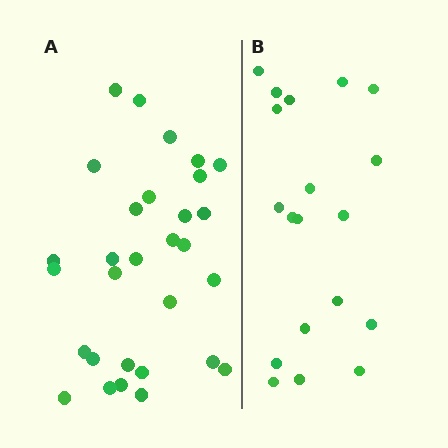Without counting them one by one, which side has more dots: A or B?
Region A (the left region) has more dots.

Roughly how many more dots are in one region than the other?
Region A has roughly 12 or so more dots than region B.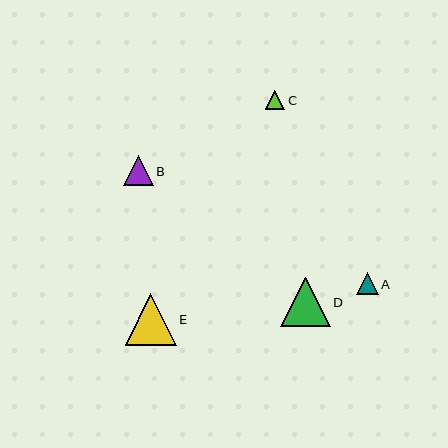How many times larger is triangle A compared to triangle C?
Triangle A is approximately 1.1 times the size of triangle C.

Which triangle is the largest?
Triangle E is the largest with a size of approximately 51 pixels.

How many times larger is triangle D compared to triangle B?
Triangle D is approximately 1.7 times the size of triangle B.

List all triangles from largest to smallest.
From largest to smallest: E, D, B, A, C.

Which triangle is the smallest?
Triangle C is the smallest with a size of approximately 20 pixels.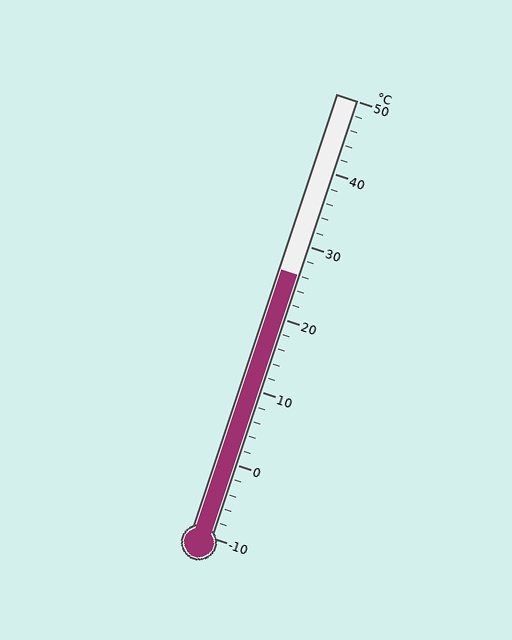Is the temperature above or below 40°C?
The temperature is below 40°C.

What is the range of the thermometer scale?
The thermometer scale ranges from -10°C to 50°C.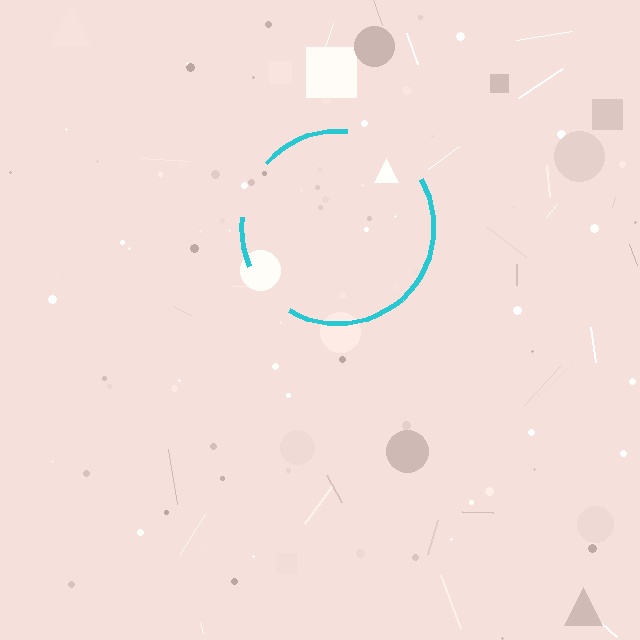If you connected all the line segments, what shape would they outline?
They would outline a circle.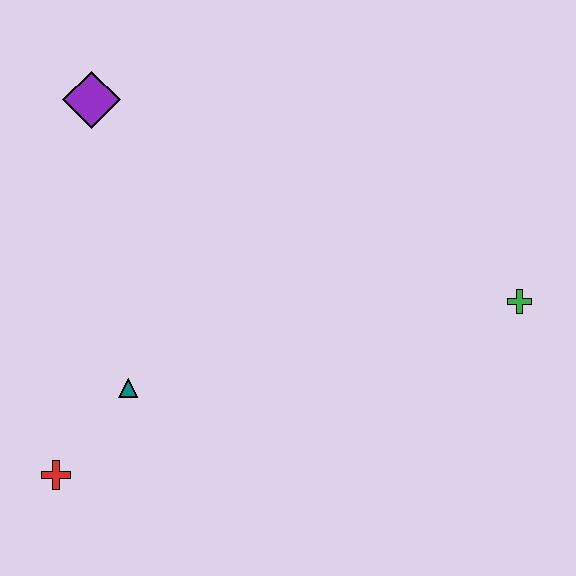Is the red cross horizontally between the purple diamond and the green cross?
No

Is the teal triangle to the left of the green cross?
Yes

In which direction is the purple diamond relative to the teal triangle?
The purple diamond is above the teal triangle.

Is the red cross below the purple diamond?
Yes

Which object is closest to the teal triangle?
The red cross is closest to the teal triangle.